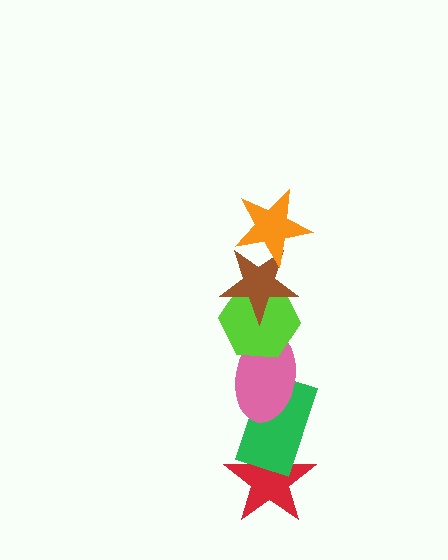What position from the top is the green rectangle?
The green rectangle is 5th from the top.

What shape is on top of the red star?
The green rectangle is on top of the red star.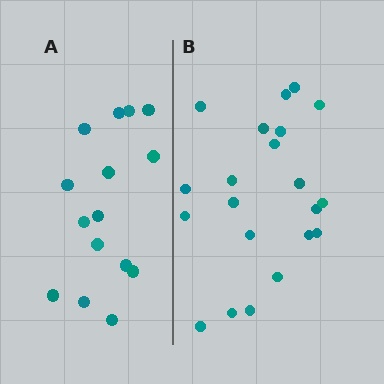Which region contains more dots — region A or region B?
Region B (the right region) has more dots.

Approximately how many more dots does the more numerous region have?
Region B has about 6 more dots than region A.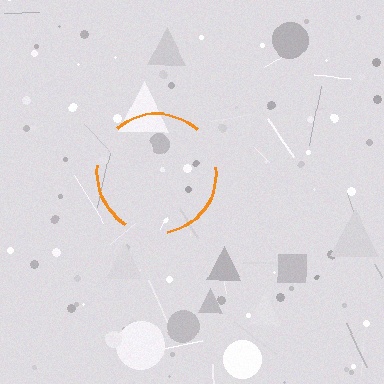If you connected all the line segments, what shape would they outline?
They would outline a circle.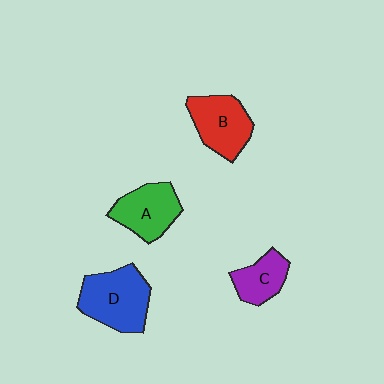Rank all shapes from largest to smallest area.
From largest to smallest: D (blue), B (red), A (green), C (purple).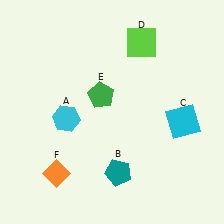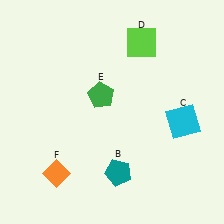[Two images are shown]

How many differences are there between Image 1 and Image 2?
There is 1 difference between the two images.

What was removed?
The cyan hexagon (A) was removed in Image 2.